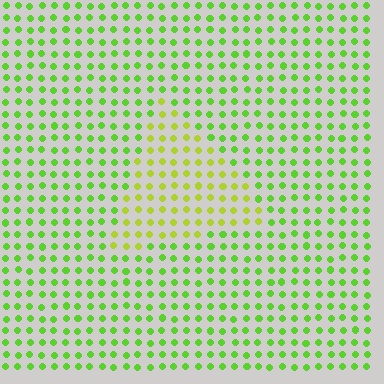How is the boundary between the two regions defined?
The boundary is defined purely by a slight shift in hue (about 30 degrees). Spacing, size, and orientation are identical on both sides.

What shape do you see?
I see a triangle.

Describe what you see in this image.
The image is filled with small lime elements in a uniform arrangement. A triangle-shaped region is visible where the elements are tinted to a slightly different hue, forming a subtle color boundary.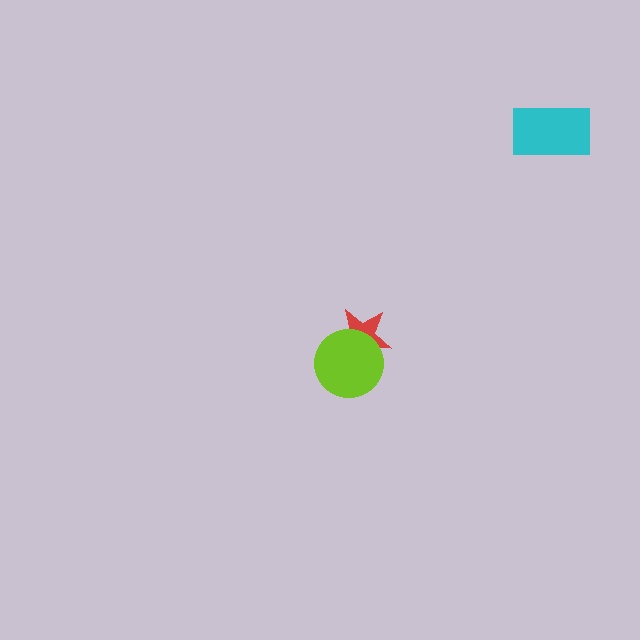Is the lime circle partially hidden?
No, no other shape covers it.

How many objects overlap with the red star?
1 object overlaps with the red star.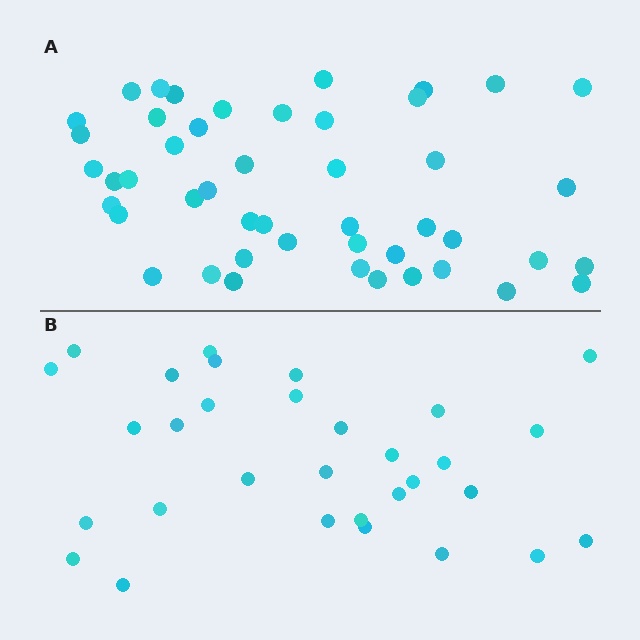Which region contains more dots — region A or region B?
Region A (the top region) has more dots.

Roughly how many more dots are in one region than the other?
Region A has approximately 15 more dots than region B.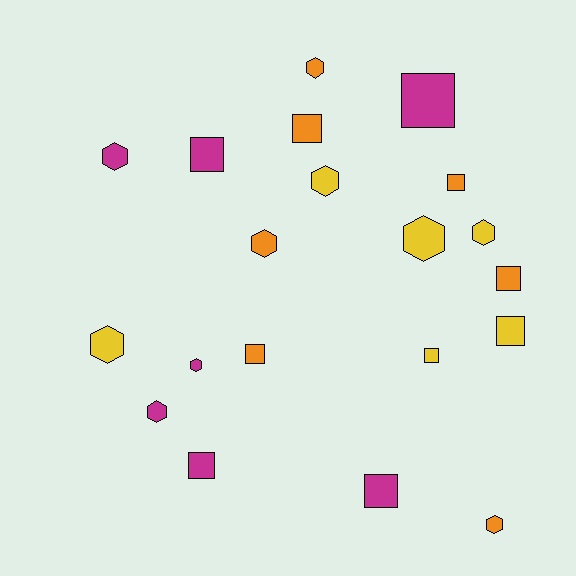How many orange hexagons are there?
There are 3 orange hexagons.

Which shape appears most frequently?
Hexagon, with 10 objects.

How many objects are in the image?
There are 20 objects.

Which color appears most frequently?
Magenta, with 7 objects.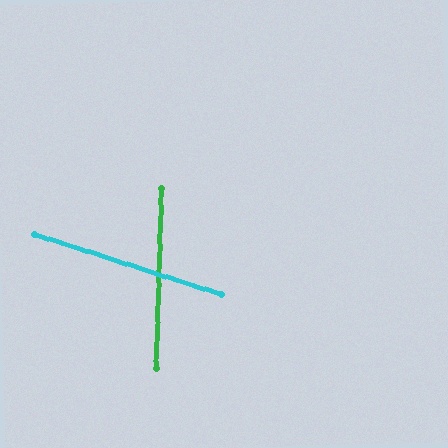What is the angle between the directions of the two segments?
Approximately 74 degrees.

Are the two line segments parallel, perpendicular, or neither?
Neither parallel nor perpendicular — they differ by about 74°.